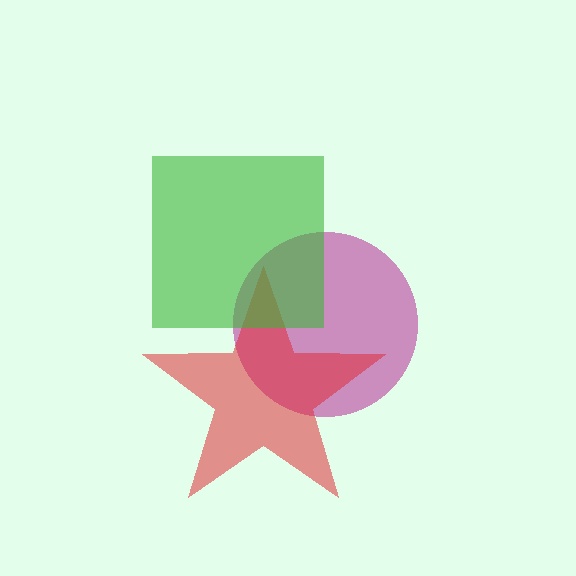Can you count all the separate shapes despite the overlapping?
Yes, there are 3 separate shapes.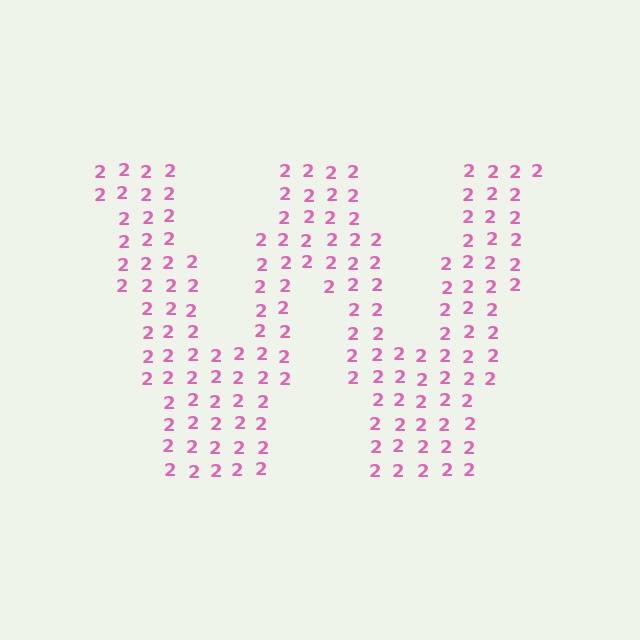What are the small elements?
The small elements are digit 2's.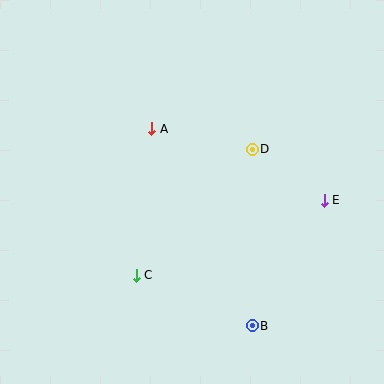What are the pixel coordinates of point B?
Point B is at (252, 326).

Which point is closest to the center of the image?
Point D at (252, 149) is closest to the center.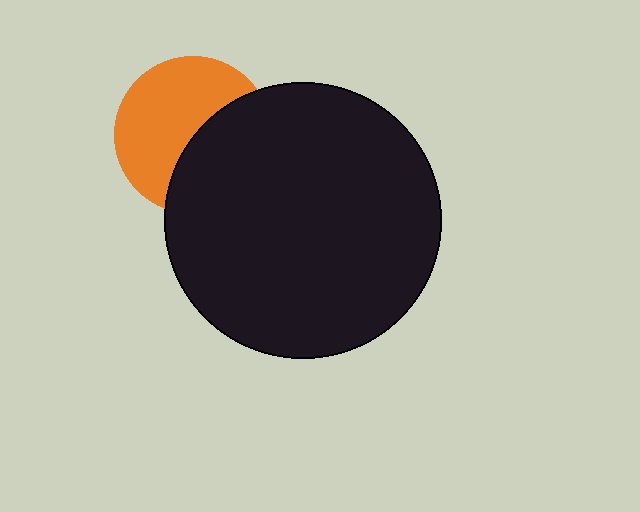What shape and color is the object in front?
The object in front is a black circle.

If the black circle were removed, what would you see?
You would see the complete orange circle.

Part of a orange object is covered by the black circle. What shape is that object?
It is a circle.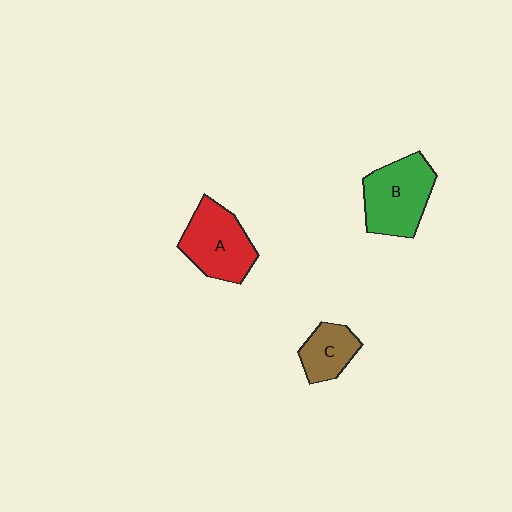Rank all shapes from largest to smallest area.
From largest to smallest: B (green), A (red), C (brown).